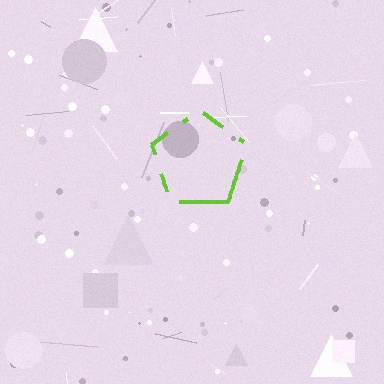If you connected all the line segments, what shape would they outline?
They would outline a pentagon.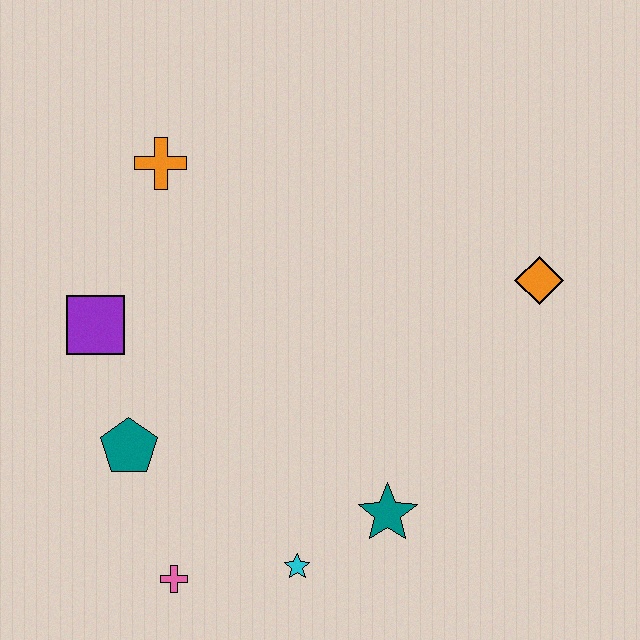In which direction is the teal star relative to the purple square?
The teal star is to the right of the purple square.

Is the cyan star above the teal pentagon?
No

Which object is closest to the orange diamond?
The teal star is closest to the orange diamond.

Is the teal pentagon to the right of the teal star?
No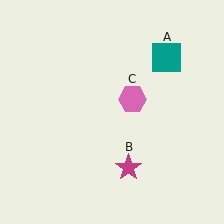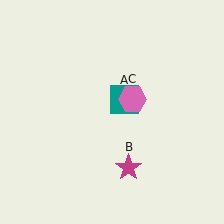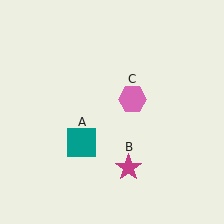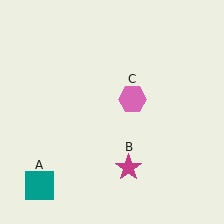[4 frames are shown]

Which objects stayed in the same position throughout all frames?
Magenta star (object B) and pink hexagon (object C) remained stationary.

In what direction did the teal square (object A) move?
The teal square (object A) moved down and to the left.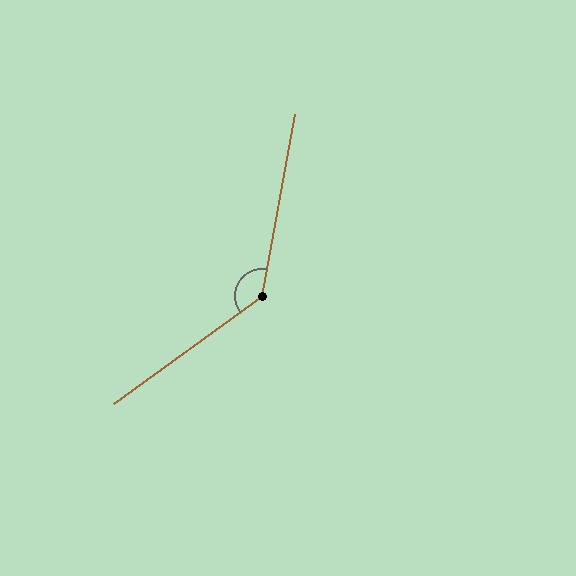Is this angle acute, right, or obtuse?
It is obtuse.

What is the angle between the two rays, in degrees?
Approximately 136 degrees.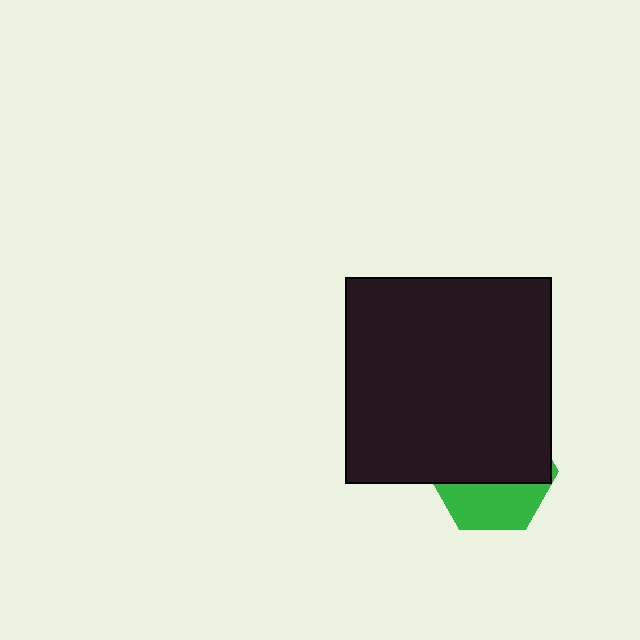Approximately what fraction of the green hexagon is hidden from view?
Roughly 62% of the green hexagon is hidden behind the black square.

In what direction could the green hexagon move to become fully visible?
The green hexagon could move down. That would shift it out from behind the black square entirely.